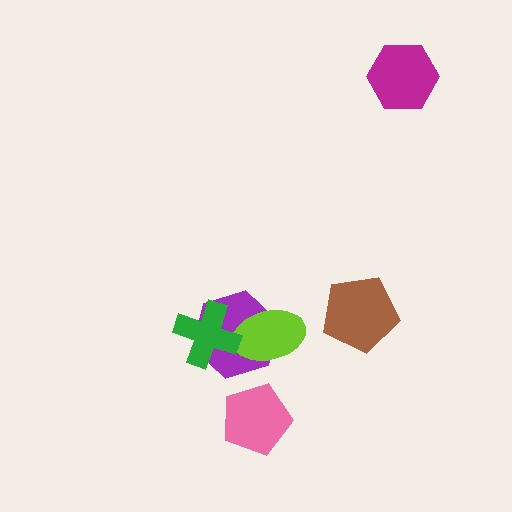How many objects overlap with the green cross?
2 objects overlap with the green cross.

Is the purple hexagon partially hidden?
Yes, it is partially covered by another shape.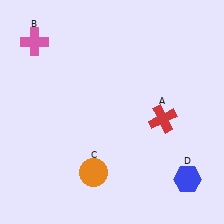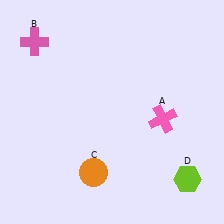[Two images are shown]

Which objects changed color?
A changed from red to pink. D changed from blue to lime.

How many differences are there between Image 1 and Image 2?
There are 2 differences between the two images.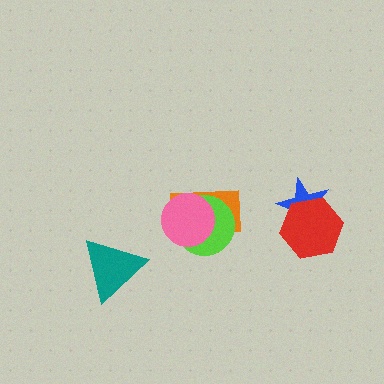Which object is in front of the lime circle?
The pink circle is in front of the lime circle.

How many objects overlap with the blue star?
1 object overlaps with the blue star.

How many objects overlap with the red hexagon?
1 object overlaps with the red hexagon.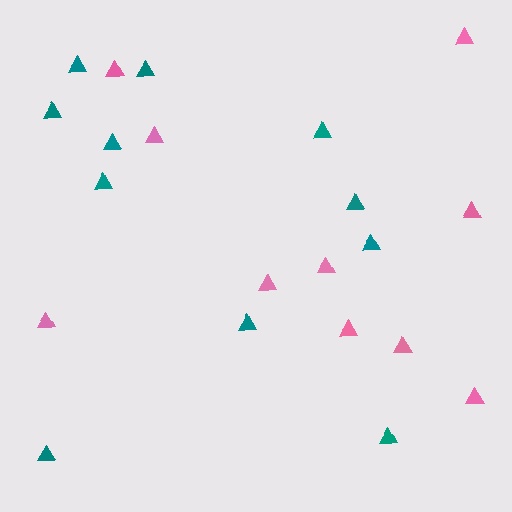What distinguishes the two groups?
There are 2 groups: one group of teal triangles (11) and one group of pink triangles (10).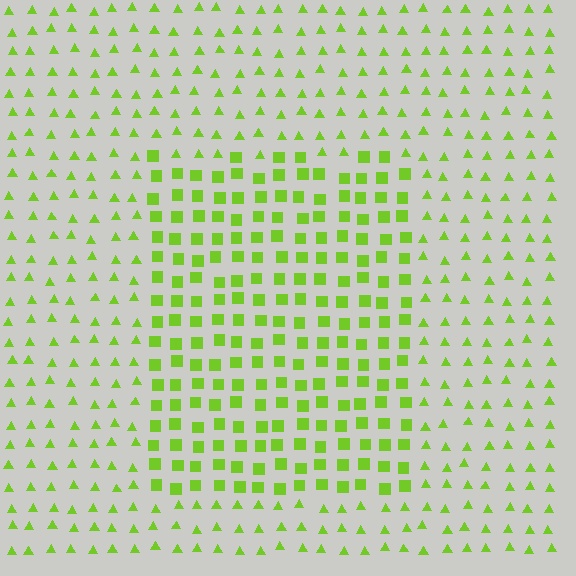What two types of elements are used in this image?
The image uses squares inside the rectangle region and triangles outside it.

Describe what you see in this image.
The image is filled with small lime elements arranged in a uniform grid. A rectangle-shaped region contains squares, while the surrounding area contains triangles. The boundary is defined purely by the change in element shape.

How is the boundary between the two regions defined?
The boundary is defined by a change in element shape: squares inside vs. triangles outside. All elements share the same color and spacing.